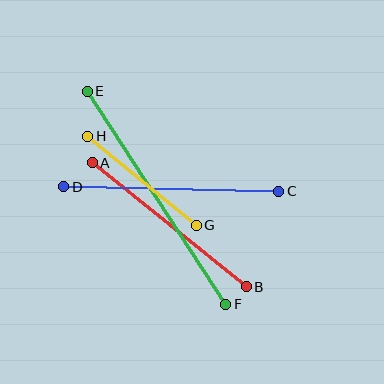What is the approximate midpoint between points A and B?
The midpoint is at approximately (169, 225) pixels.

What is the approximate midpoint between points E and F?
The midpoint is at approximately (157, 198) pixels.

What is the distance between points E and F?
The distance is approximately 255 pixels.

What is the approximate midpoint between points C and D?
The midpoint is at approximately (171, 189) pixels.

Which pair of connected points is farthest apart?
Points E and F are farthest apart.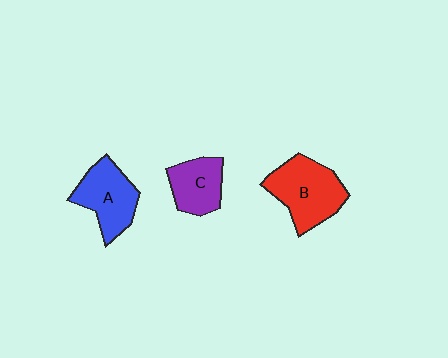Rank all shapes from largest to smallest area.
From largest to smallest: B (red), A (blue), C (purple).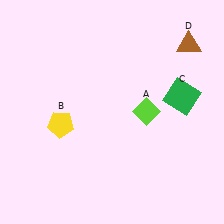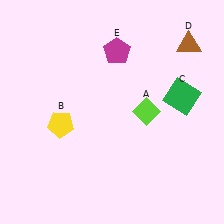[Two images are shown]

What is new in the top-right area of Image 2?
A magenta pentagon (E) was added in the top-right area of Image 2.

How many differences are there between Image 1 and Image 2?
There is 1 difference between the two images.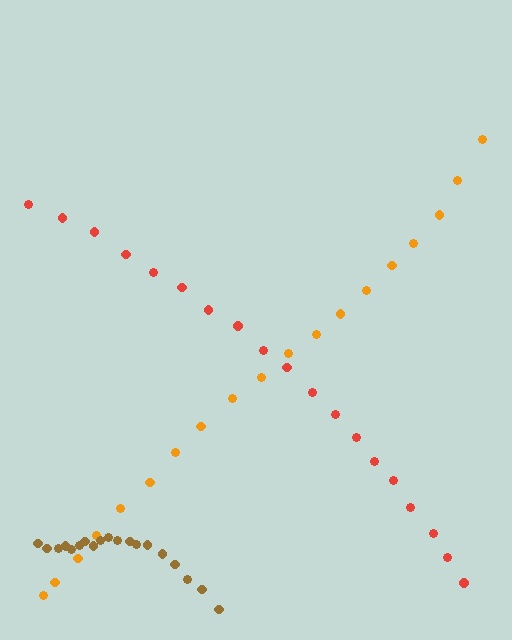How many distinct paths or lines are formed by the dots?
There are 3 distinct paths.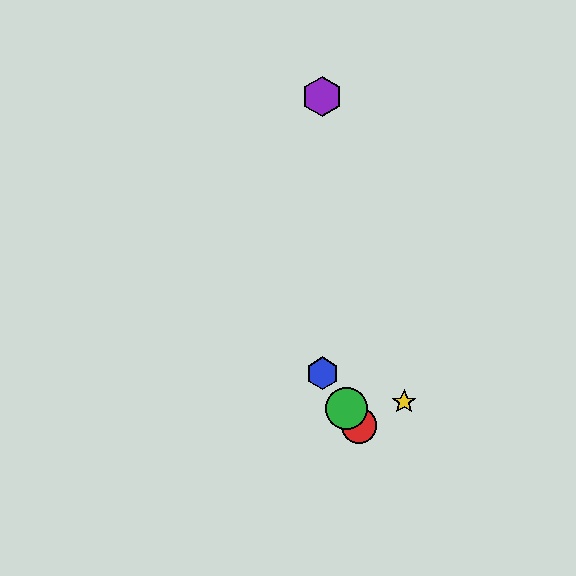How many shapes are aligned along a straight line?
3 shapes (the red circle, the blue hexagon, the green circle) are aligned along a straight line.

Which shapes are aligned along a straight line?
The red circle, the blue hexagon, the green circle are aligned along a straight line.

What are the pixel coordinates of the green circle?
The green circle is at (347, 408).